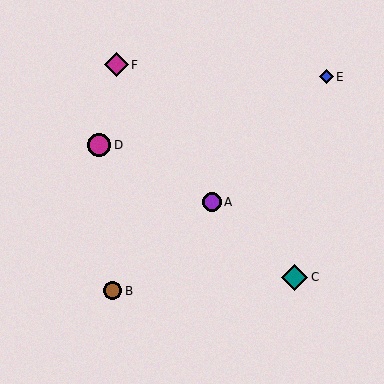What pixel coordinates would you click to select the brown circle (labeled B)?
Click at (113, 291) to select the brown circle B.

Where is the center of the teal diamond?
The center of the teal diamond is at (295, 277).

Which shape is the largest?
The teal diamond (labeled C) is the largest.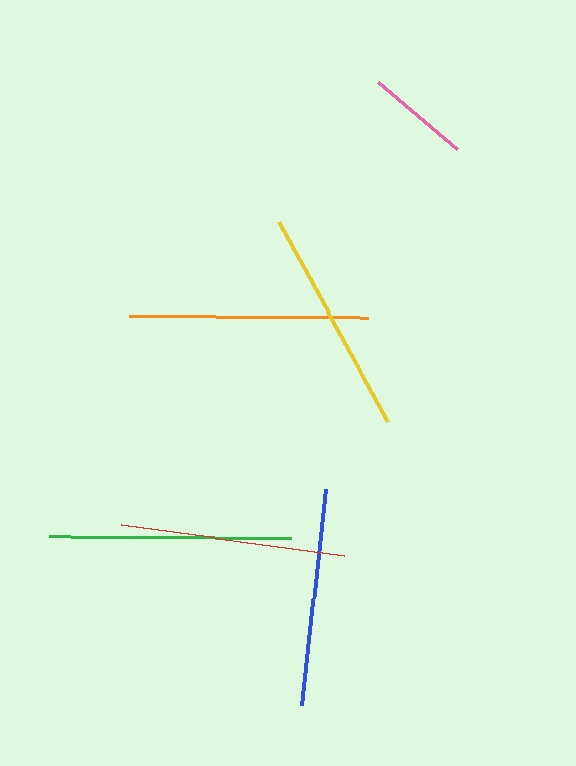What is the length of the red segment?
The red segment is approximately 225 pixels long.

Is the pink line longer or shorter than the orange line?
The orange line is longer than the pink line.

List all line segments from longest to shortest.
From longest to shortest: green, orange, yellow, red, blue, pink.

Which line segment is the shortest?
The pink line is the shortest at approximately 104 pixels.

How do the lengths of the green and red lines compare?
The green and red lines are approximately the same length.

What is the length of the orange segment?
The orange segment is approximately 239 pixels long.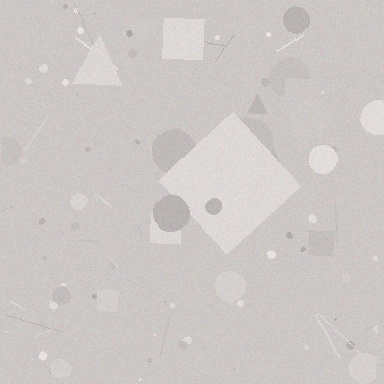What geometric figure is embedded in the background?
A diamond is embedded in the background.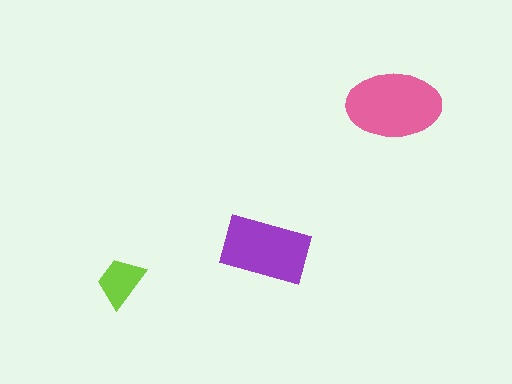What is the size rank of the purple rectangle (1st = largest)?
2nd.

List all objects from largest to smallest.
The pink ellipse, the purple rectangle, the lime trapezoid.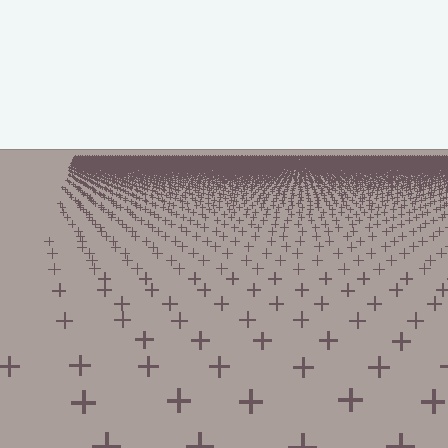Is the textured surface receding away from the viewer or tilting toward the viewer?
The surface is receding away from the viewer. Texture elements get smaller and denser toward the top.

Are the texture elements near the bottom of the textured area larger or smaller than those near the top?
Larger. Near the bottom, elements are closer to the viewer and appear at a bigger on-screen size.